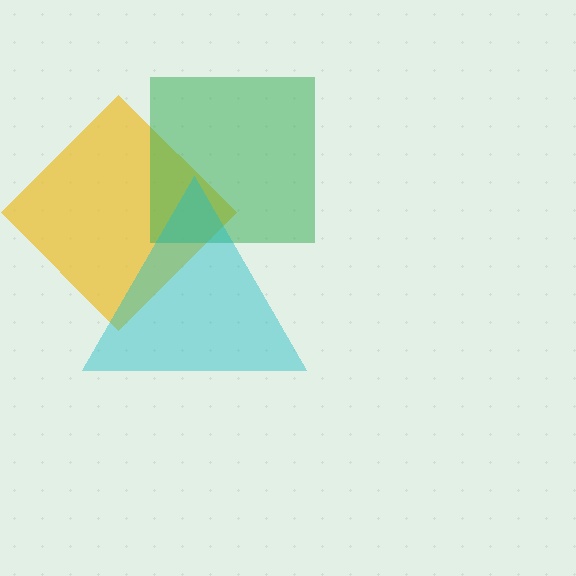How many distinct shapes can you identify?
There are 3 distinct shapes: a yellow diamond, a green square, a cyan triangle.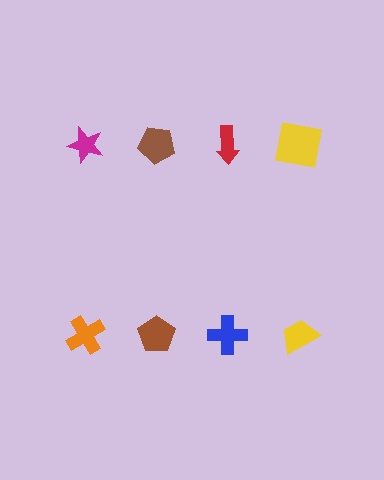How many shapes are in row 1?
4 shapes.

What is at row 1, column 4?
A yellow square.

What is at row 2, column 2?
A brown pentagon.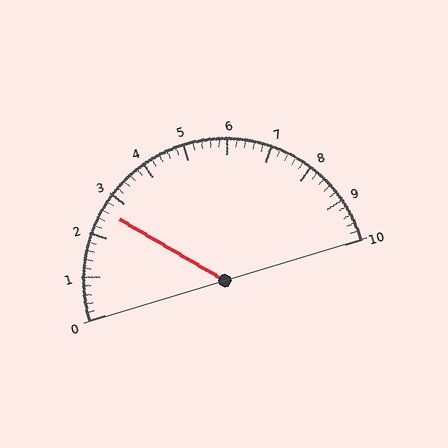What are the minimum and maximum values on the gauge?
The gauge ranges from 0 to 10.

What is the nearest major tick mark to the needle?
The nearest major tick mark is 3.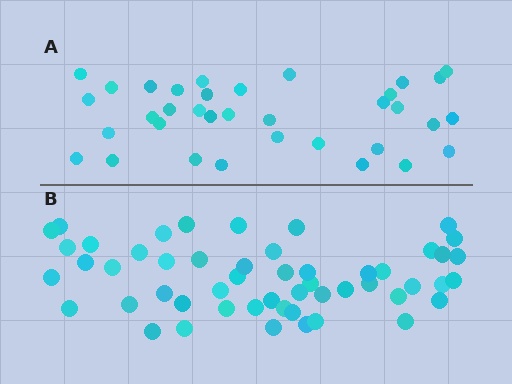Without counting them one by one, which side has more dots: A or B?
Region B (the bottom region) has more dots.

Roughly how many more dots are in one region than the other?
Region B has approximately 15 more dots than region A.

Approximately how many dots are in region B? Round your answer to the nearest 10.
About 50 dots. (The exact count is 52, which rounds to 50.)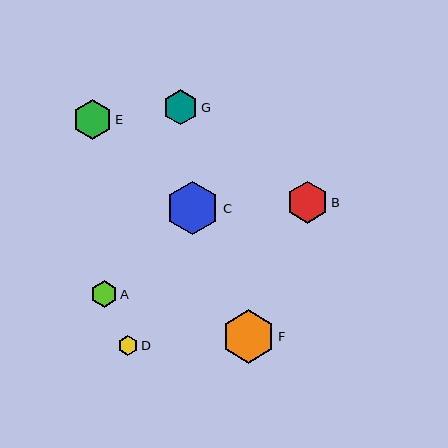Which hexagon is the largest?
Hexagon C is the largest with a size of approximately 54 pixels.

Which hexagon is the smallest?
Hexagon D is the smallest with a size of approximately 20 pixels.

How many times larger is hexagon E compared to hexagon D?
Hexagon E is approximately 2.0 times the size of hexagon D.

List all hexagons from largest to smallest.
From largest to smallest: C, F, B, E, G, A, D.